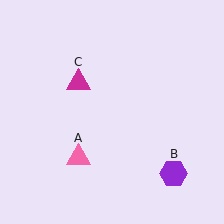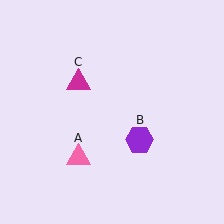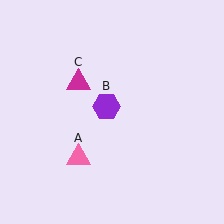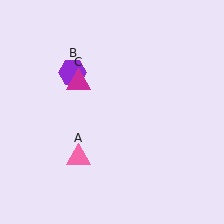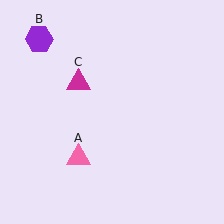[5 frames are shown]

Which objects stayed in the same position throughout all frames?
Pink triangle (object A) and magenta triangle (object C) remained stationary.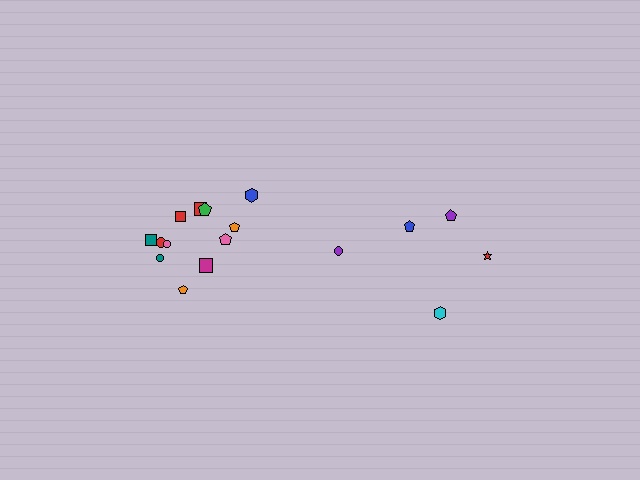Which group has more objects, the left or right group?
The left group.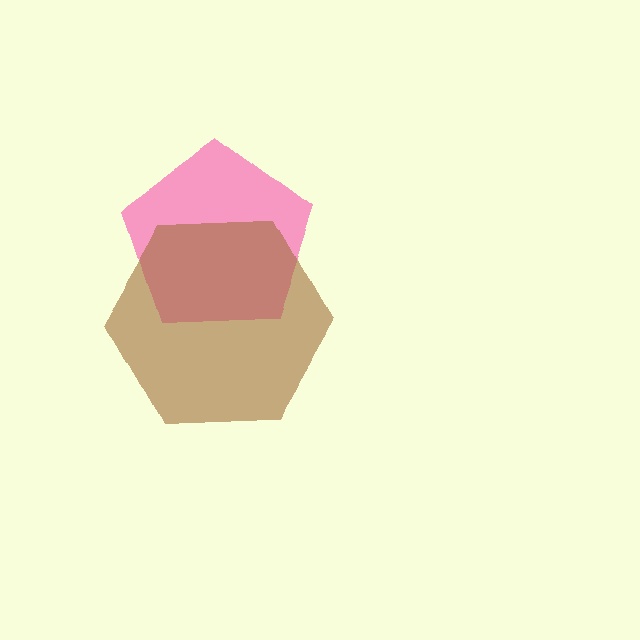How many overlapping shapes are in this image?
There are 2 overlapping shapes in the image.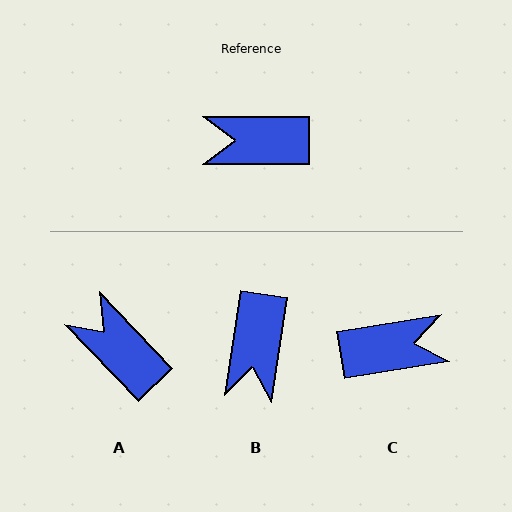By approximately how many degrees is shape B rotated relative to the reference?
Approximately 81 degrees counter-clockwise.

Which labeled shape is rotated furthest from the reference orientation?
C, about 170 degrees away.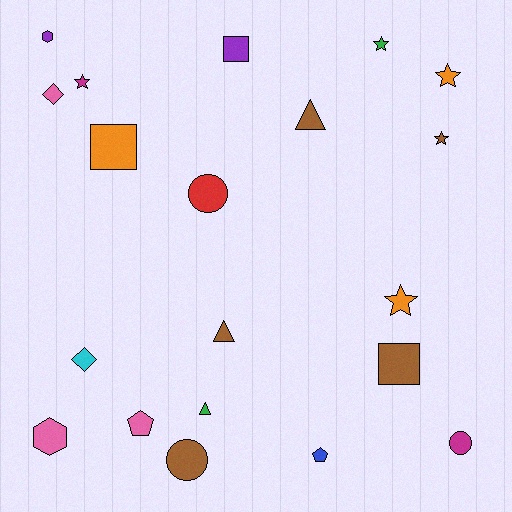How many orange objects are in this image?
There are 3 orange objects.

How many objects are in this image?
There are 20 objects.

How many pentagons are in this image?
There are 2 pentagons.